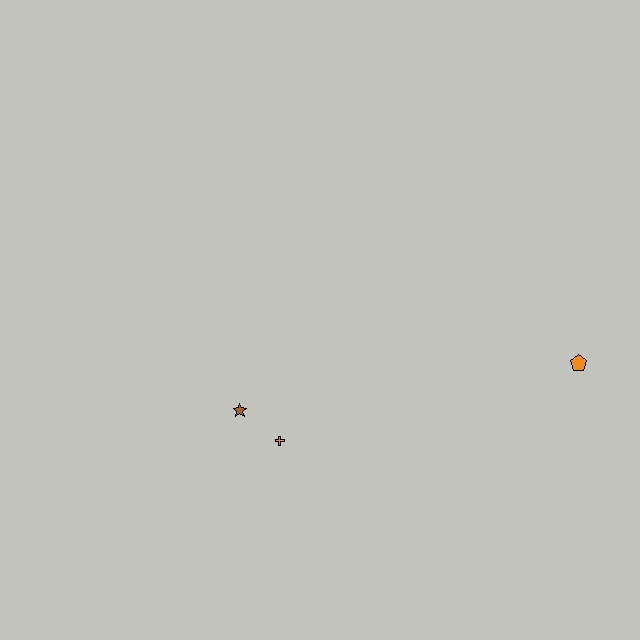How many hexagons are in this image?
There are no hexagons.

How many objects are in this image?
There are 3 objects.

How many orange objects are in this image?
There are 2 orange objects.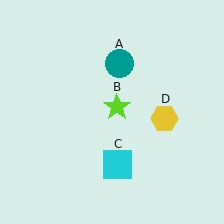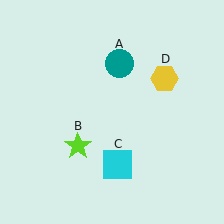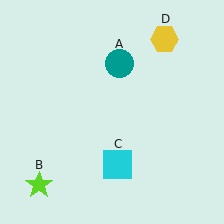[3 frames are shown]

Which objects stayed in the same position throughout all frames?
Teal circle (object A) and cyan square (object C) remained stationary.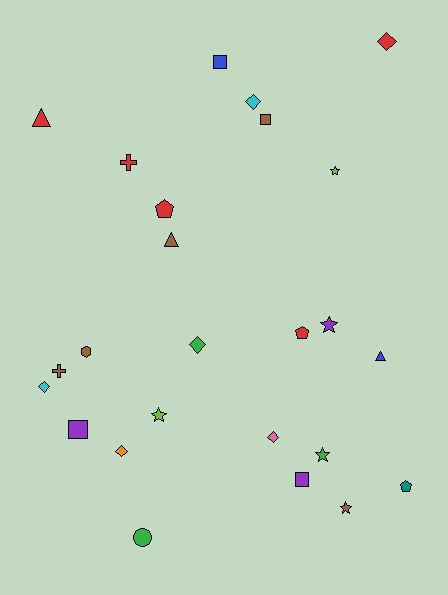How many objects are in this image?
There are 25 objects.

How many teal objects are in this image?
There is 1 teal object.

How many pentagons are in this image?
There are 3 pentagons.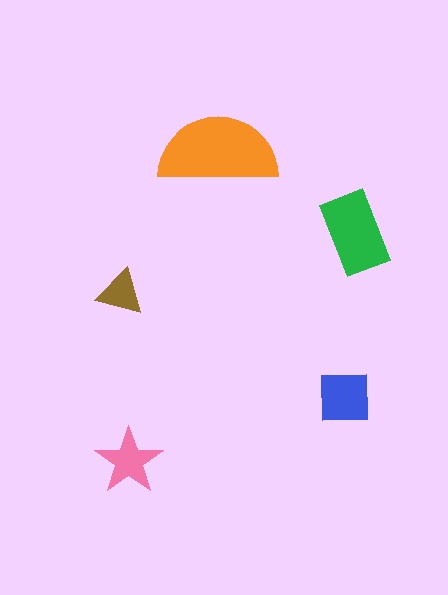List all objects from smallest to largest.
The brown triangle, the pink star, the blue square, the green rectangle, the orange semicircle.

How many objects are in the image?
There are 5 objects in the image.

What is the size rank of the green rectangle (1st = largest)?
2nd.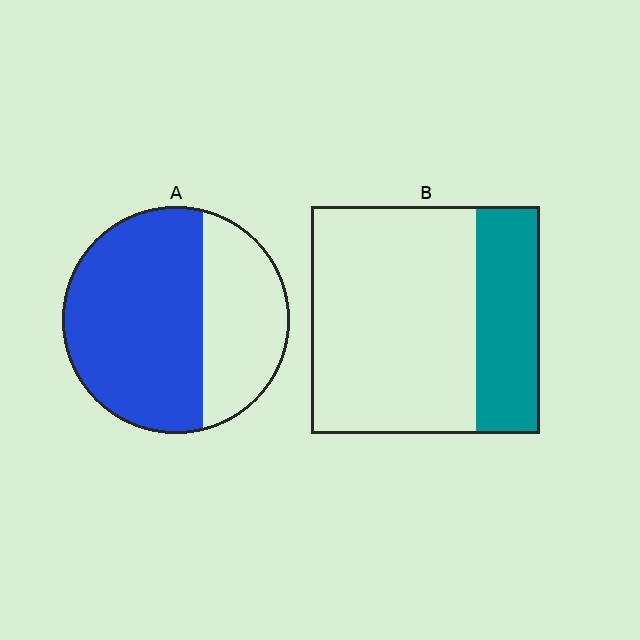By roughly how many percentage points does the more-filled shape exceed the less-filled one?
By roughly 35 percentage points (A over B).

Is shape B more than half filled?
No.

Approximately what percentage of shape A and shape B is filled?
A is approximately 65% and B is approximately 30%.